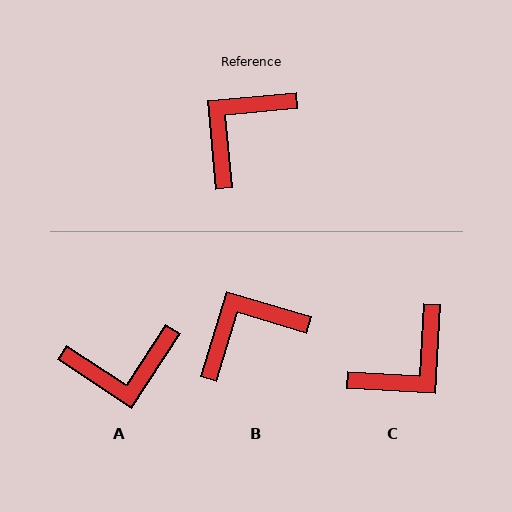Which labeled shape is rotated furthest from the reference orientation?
C, about 172 degrees away.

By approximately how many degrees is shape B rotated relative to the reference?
Approximately 22 degrees clockwise.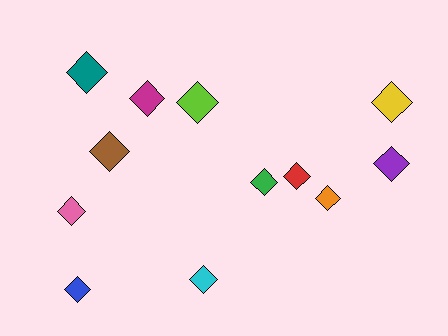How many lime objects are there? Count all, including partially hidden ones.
There is 1 lime object.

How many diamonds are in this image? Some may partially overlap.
There are 12 diamonds.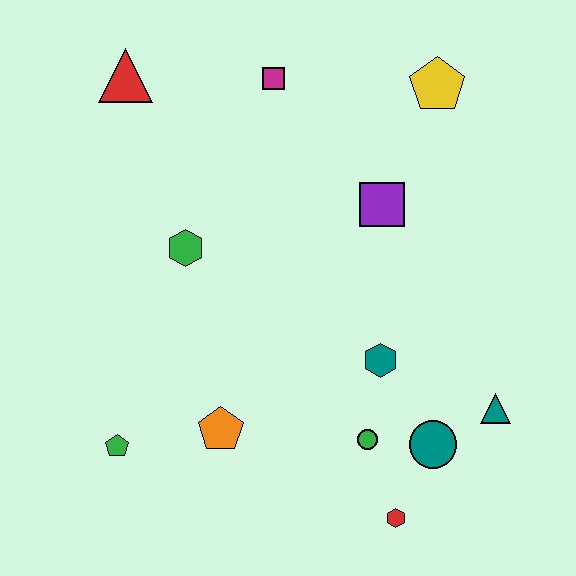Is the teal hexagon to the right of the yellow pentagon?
No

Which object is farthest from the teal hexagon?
The red triangle is farthest from the teal hexagon.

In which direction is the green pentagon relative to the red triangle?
The green pentagon is below the red triangle.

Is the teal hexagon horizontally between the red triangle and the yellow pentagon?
Yes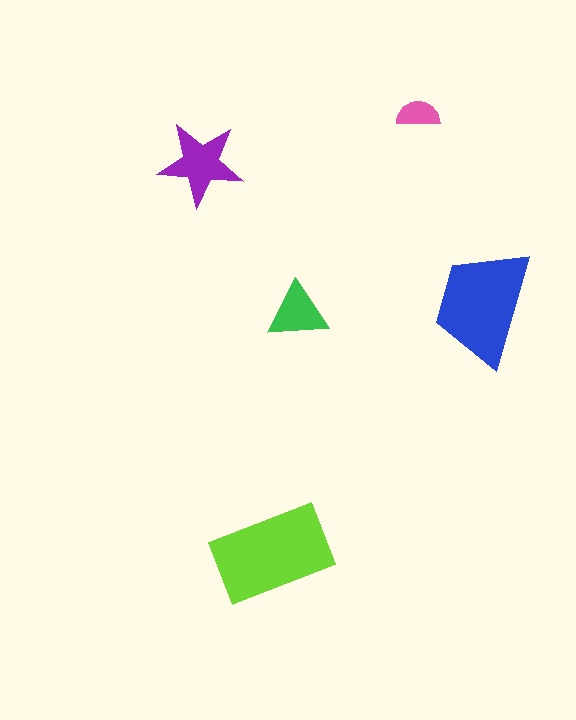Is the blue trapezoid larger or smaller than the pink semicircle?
Larger.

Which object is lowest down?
The lime rectangle is bottommost.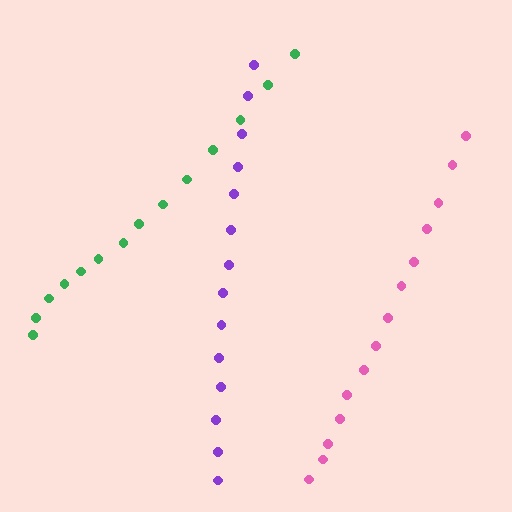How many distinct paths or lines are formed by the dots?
There are 3 distinct paths.